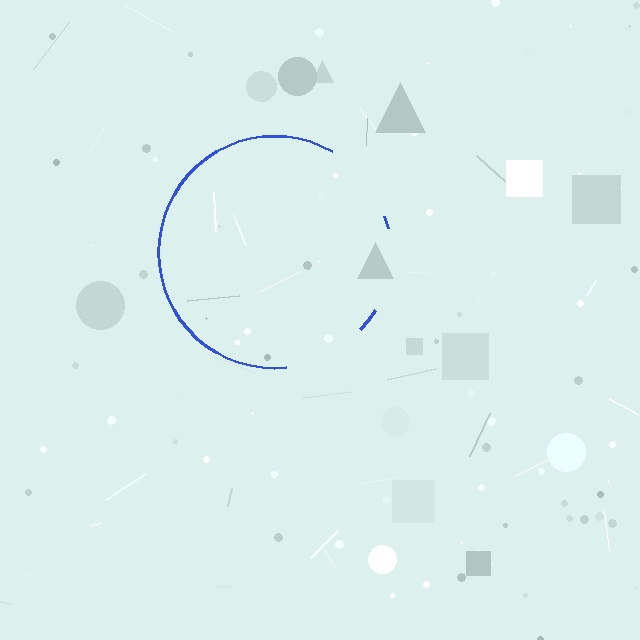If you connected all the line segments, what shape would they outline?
They would outline a circle.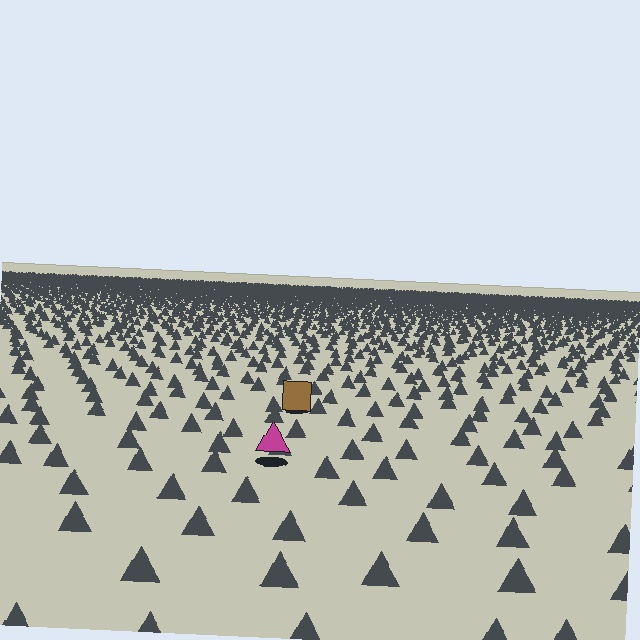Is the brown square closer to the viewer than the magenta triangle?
No. The magenta triangle is closer — you can tell from the texture gradient: the ground texture is coarser near it.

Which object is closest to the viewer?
The magenta triangle is closest. The texture marks near it are larger and more spread out.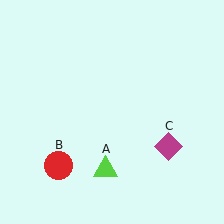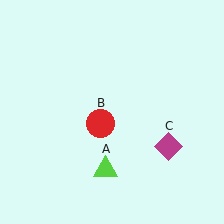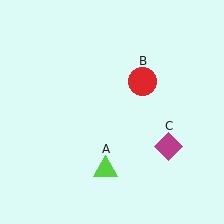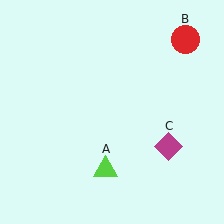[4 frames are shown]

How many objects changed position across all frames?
1 object changed position: red circle (object B).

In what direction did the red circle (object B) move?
The red circle (object B) moved up and to the right.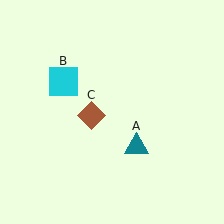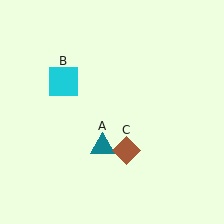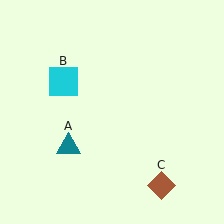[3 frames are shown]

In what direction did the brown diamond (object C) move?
The brown diamond (object C) moved down and to the right.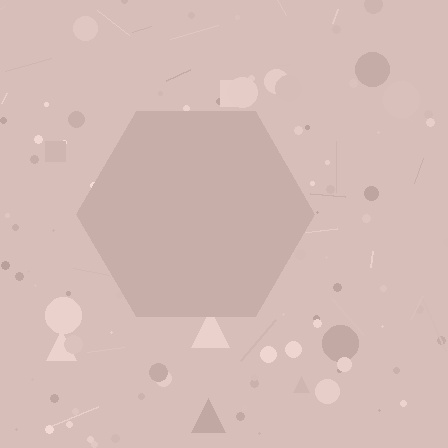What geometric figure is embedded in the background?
A hexagon is embedded in the background.